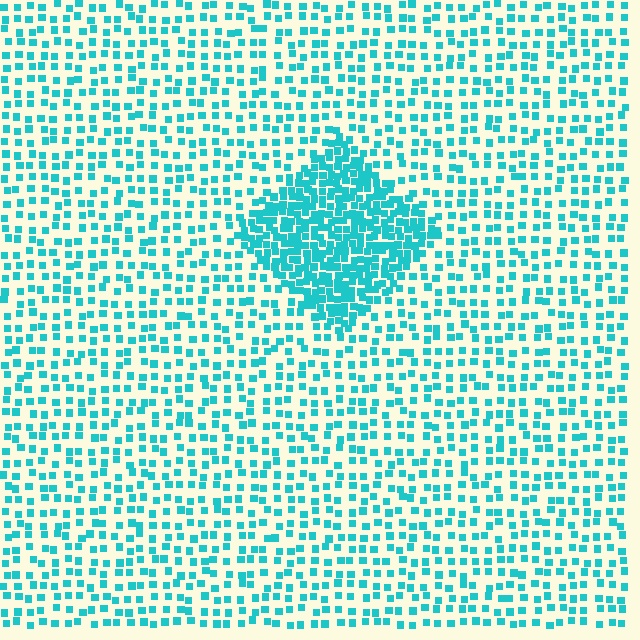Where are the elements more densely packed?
The elements are more densely packed inside the diamond boundary.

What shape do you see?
I see a diamond.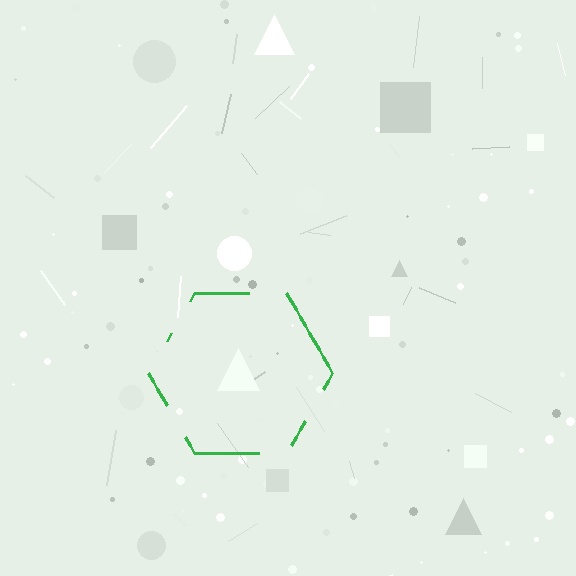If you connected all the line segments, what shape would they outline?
They would outline a hexagon.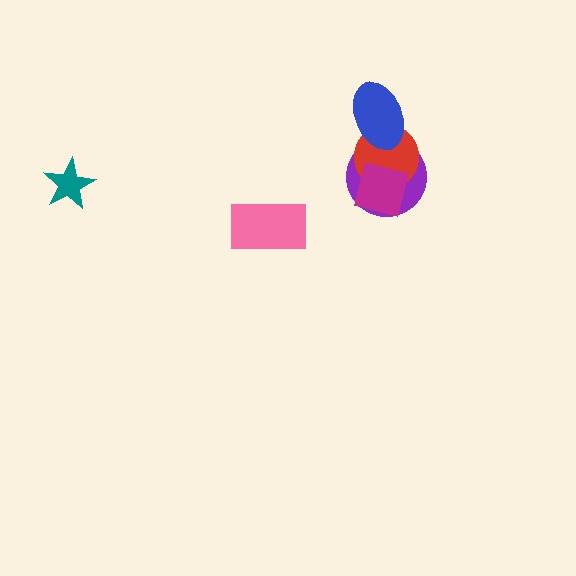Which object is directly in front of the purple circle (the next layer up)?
The red circle is directly in front of the purple circle.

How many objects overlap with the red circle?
3 objects overlap with the red circle.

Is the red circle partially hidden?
Yes, it is partially covered by another shape.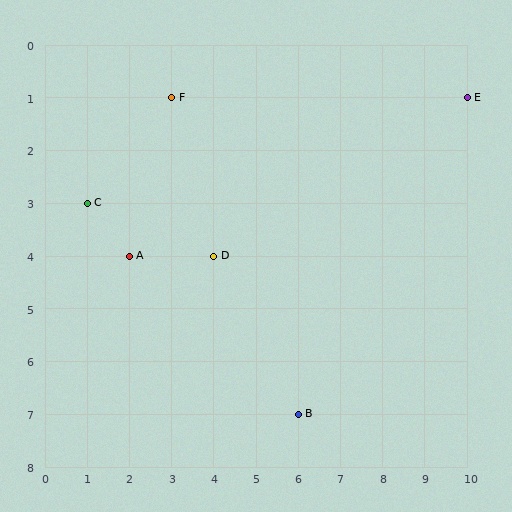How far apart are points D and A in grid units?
Points D and A are 2 columns apart.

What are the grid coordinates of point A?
Point A is at grid coordinates (2, 4).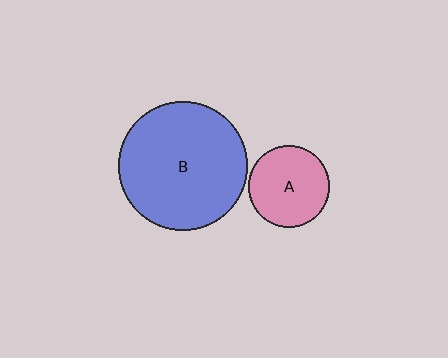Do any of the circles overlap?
No, none of the circles overlap.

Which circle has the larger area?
Circle B (blue).